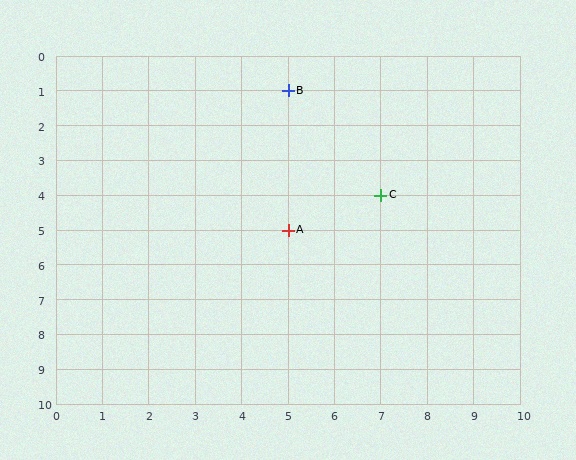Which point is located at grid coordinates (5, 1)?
Point B is at (5, 1).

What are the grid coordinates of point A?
Point A is at grid coordinates (5, 5).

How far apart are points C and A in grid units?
Points C and A are 2 columns and 1 row apart (about 2.2 grid units diagonally).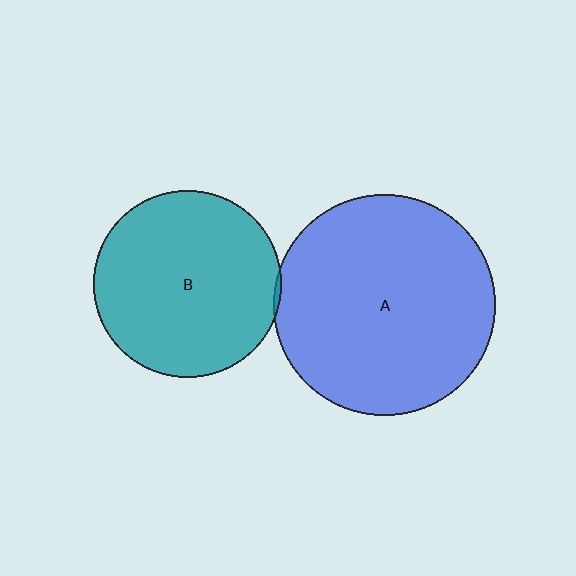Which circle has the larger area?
Circle A (blue).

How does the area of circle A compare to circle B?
Approximately 1.4 times.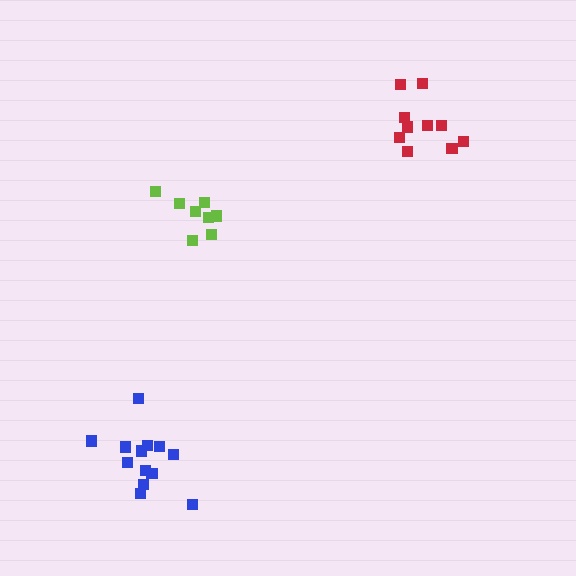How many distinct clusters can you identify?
There are 3 distinct clusters.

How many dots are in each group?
Group 1: 8 dots, Group 2: 13 dots, Group 3: 10 dots (31 total).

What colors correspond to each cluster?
The clusters are colored: lime, blue, red.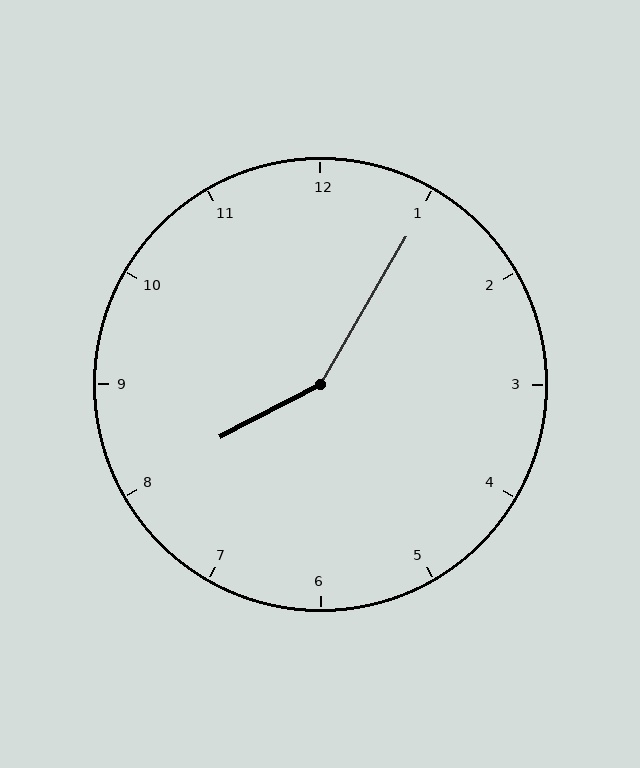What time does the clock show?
8:05.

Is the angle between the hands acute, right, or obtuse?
It is obtuse.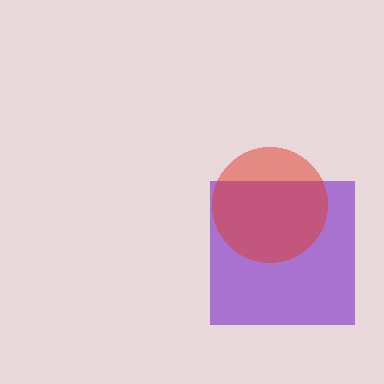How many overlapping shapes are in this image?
There are 2 overlapping shapes in the image.